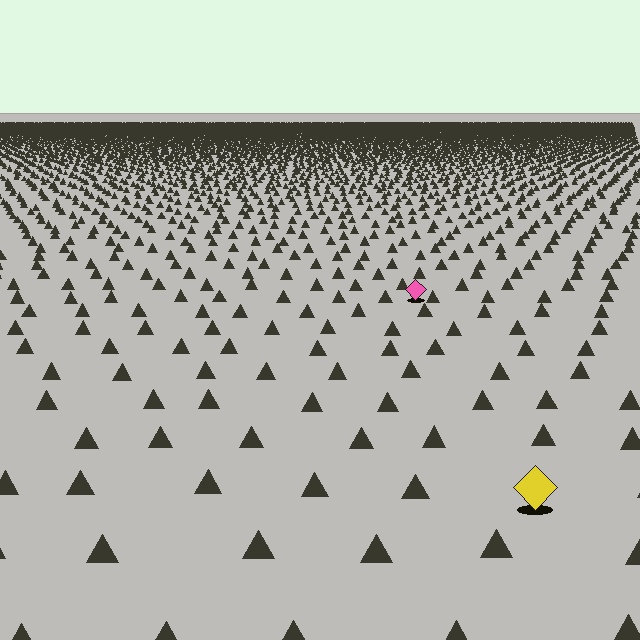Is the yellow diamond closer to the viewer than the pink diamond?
Yes. The yellow diamond is closer — you can tell from the texture gradient: the ground texture is coarser near it.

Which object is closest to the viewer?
The yellow diamond is closest. The texture marks near it are larger and more spread out.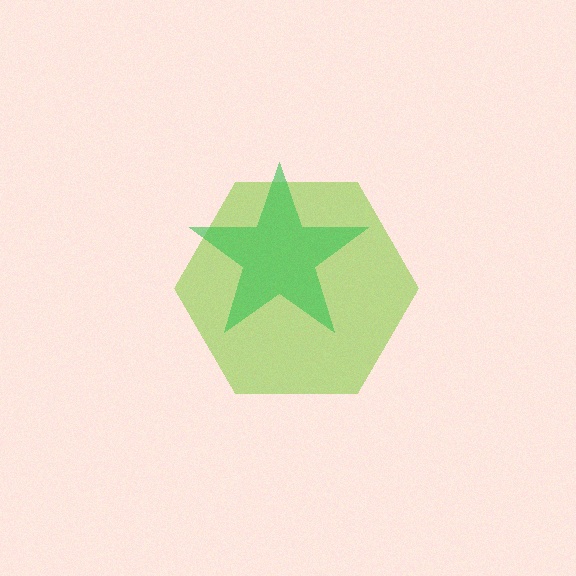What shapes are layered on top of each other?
The layered shapes are: a lime hexagon, a green star.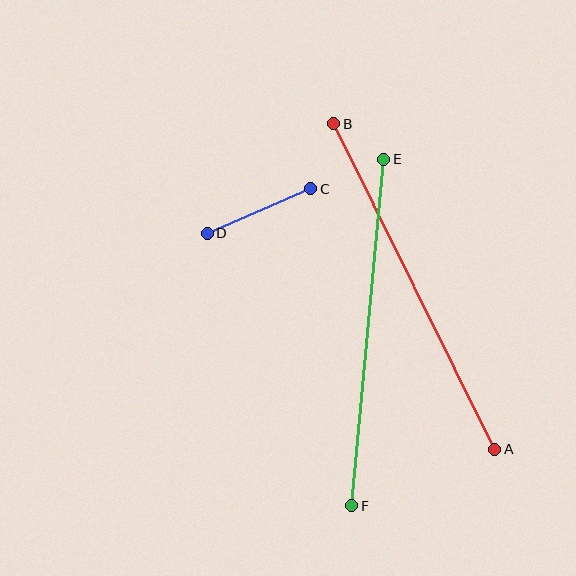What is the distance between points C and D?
The distance is approximately 113 pixels.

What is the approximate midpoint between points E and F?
The midpoint is at approximately (368, 332) pixels.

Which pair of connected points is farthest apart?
Points A and B are farthest apart.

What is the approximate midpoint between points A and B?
The midpoint is at approximately (414, 286) pixels.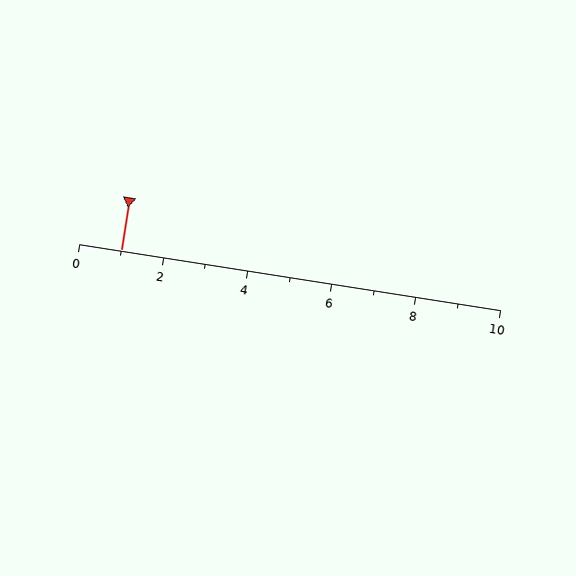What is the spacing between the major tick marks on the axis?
The major ticks are spaced 2 apart.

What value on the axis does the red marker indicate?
The marker indicates approximately 1.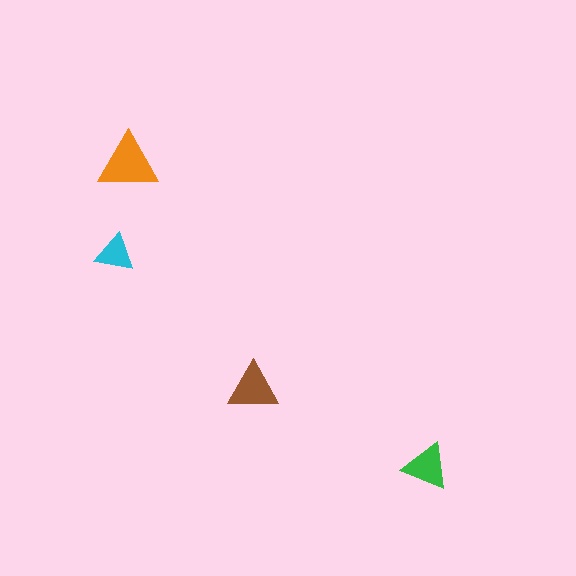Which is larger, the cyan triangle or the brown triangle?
The brown one.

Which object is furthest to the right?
The green triangle is rightmost.